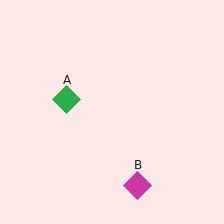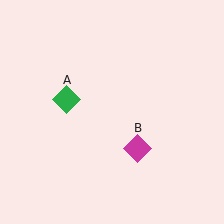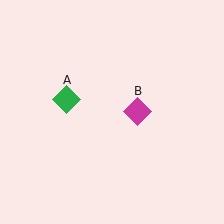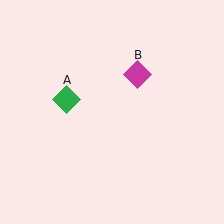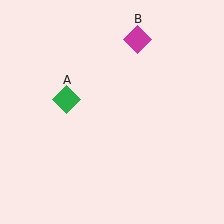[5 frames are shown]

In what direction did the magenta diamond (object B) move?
The magenta diamond (object B) moved up.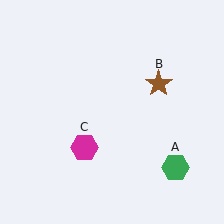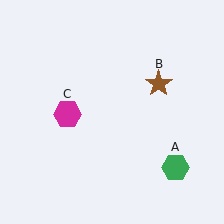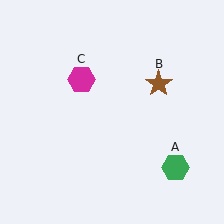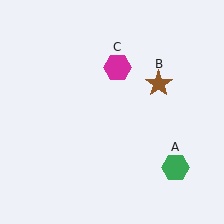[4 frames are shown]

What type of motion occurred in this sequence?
The magenta hexagon (object C) rotated clockwise around the center of the scene.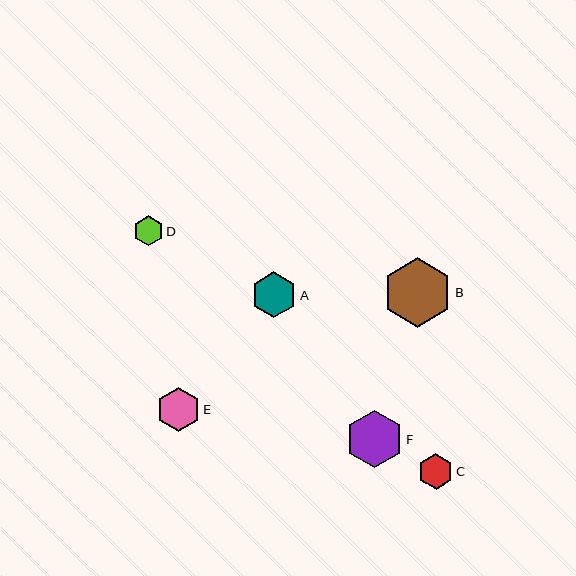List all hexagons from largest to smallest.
From largest to smallest: B, F, A, E, C, D.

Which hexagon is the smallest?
Hexagon D is the smallest with a size of approximately 30 pixels.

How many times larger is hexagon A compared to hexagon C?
Hexagon A is approximately 1.3 times the size of hexagon C.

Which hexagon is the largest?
Hexagon B is the largest with a size of approximately 69 pixels.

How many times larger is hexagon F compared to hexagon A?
Hexagon F is approximately 1.2 times the size of hexagon A.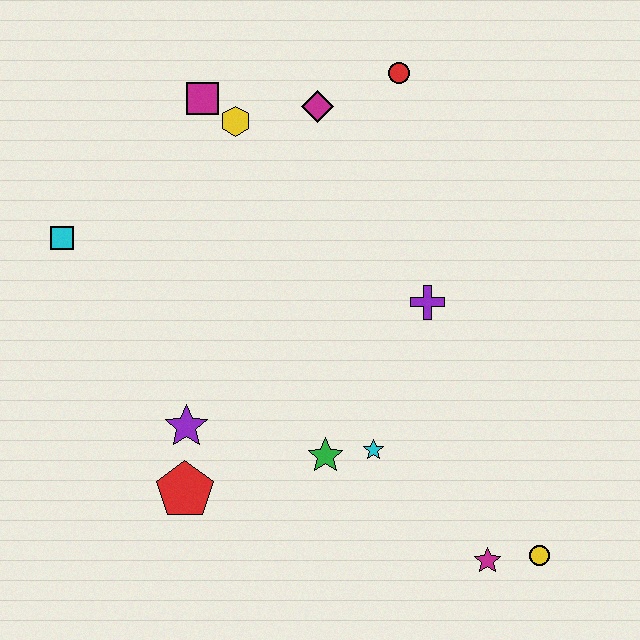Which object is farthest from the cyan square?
The yellow circle is farthest from the cyan square.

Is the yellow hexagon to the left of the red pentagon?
No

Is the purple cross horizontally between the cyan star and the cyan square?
No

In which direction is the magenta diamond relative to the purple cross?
The magenta diamond is above the purple cross.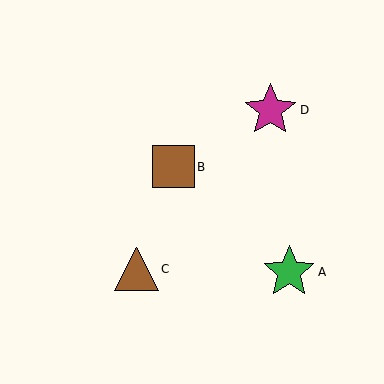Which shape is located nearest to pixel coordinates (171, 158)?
The brown square (labeled B) at (173, 167) is nearest to that location.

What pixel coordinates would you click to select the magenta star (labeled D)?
Click at (270, 110) to select the magenta star D.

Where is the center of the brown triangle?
The center of the brown triangle is at (137, 269).